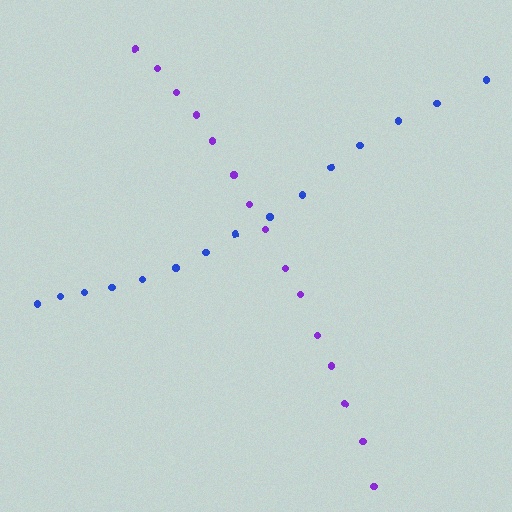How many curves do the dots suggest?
There are 2 distinct paths.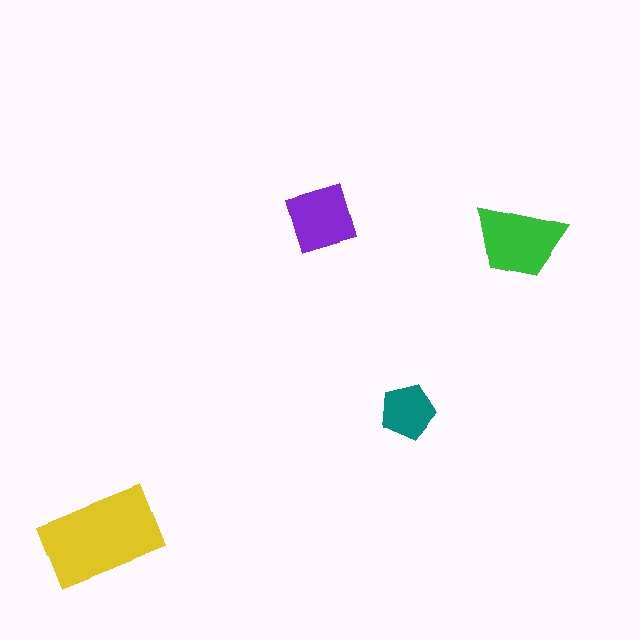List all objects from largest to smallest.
The yellow rectangle, the green trapezoid, the purple square, the teal pentagon.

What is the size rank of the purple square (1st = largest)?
3rd.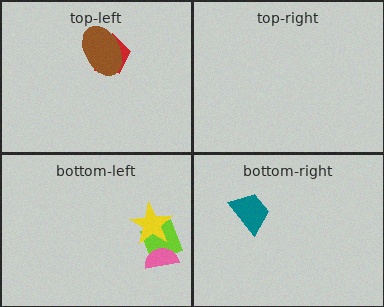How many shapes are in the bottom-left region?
3.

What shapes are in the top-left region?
The red pentagon, the brown ellipse.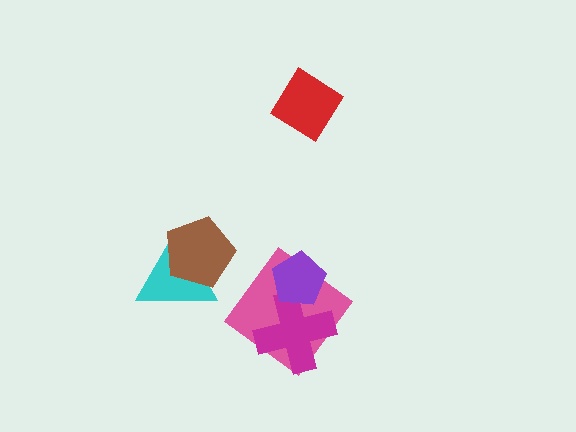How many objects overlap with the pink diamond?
2 objects overlap with the pink diamond.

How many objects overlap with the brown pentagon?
1 object overlaps with the brown pentagon.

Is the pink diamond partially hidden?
Yes, it is partially covered by another shape.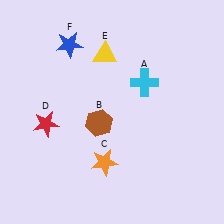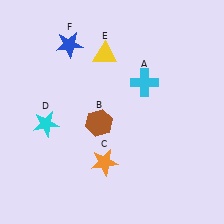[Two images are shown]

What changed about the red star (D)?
In Image 1, D is red. In Image 2, it changed to cyan.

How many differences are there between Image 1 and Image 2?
There is 1 difference between the two images.